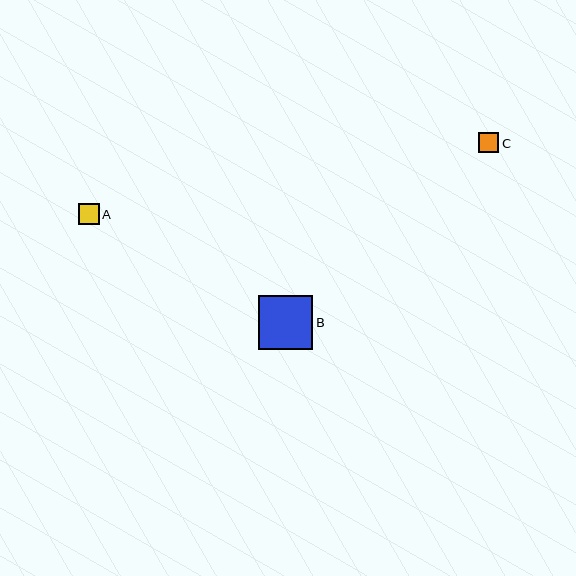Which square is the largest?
Square B is the largest with a size of approximately 54 pixels.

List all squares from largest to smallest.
From largest to smallest: B, A, C.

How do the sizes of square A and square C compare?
Square A and square C are approximately the same size.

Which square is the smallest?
Square C is the smallest with a size of approximately 20 pixels.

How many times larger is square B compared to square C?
Square B is approximately 2.7 times the size of square C.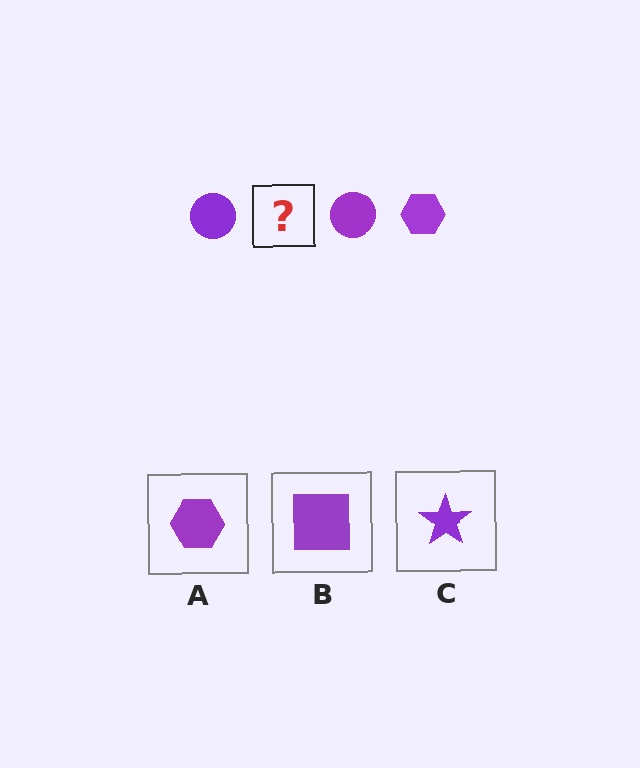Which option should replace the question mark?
Option A.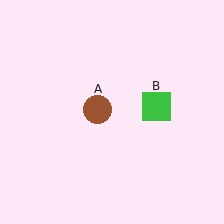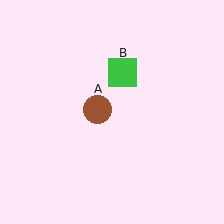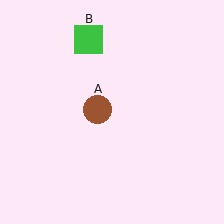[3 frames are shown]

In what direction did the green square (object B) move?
The green square (object B) moved up and to the left.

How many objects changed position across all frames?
1 object changed position: green square (object B).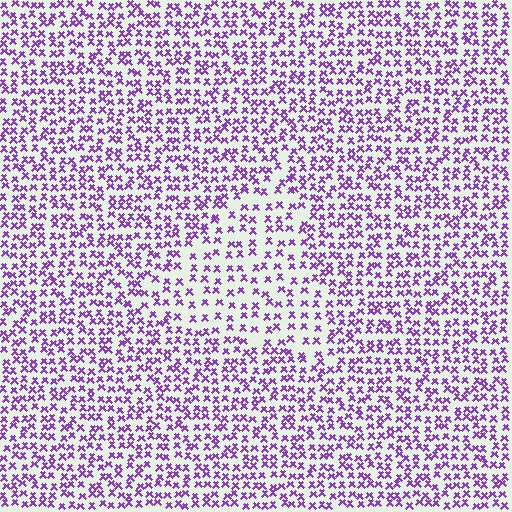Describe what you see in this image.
The image contains small purple elements arranged at two different densities. A triangle-shaped region is visible where the elements are less densely packed than the surrounding area.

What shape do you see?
I see a triangle.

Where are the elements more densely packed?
The elements are more densely packed outside the triangle boundary.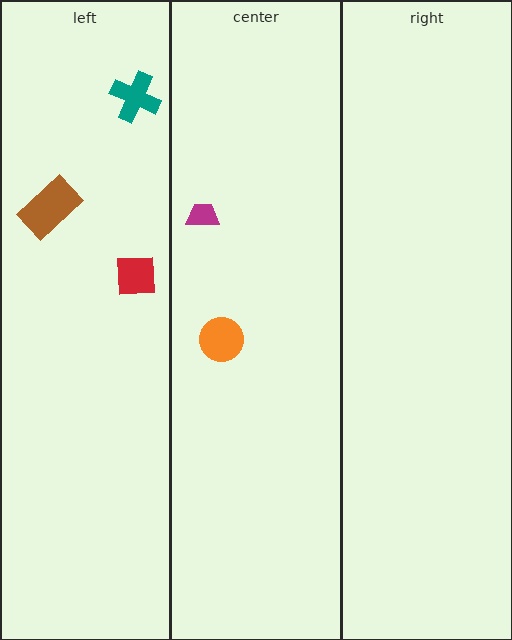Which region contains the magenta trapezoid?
The center region.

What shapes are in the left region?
The brown rectangle, the teal cross, the red square.